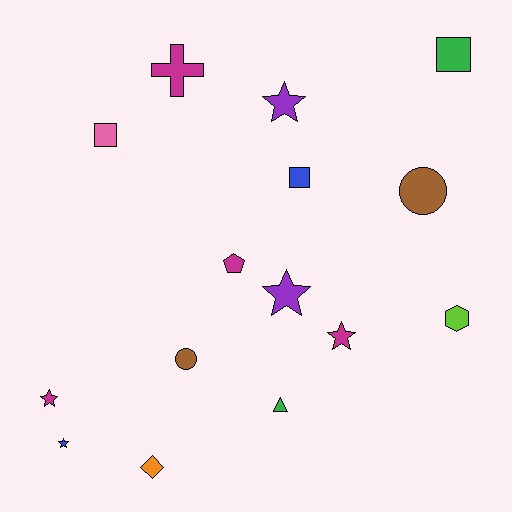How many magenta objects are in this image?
There are 4 magenta objects.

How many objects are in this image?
There are 15 objects.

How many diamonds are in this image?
There is 1 diamond.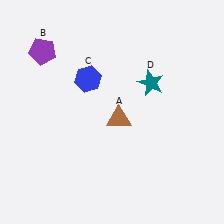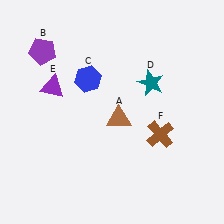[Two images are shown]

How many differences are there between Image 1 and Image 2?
There are 2 differences between the two images.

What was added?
A purple triangle (E), a brown cross (F) were added in Image 2.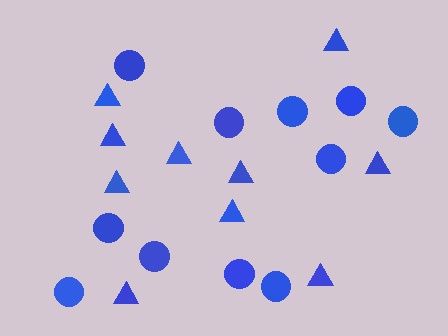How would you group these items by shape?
There are 2 groups: one group of circles (11) and one group of triangles (10).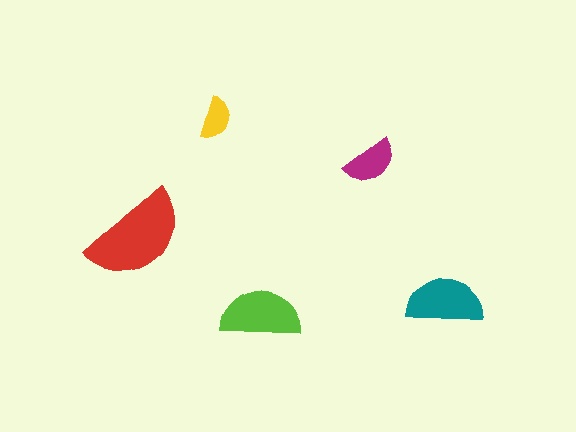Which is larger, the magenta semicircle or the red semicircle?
The red one.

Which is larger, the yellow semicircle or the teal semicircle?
The teal one.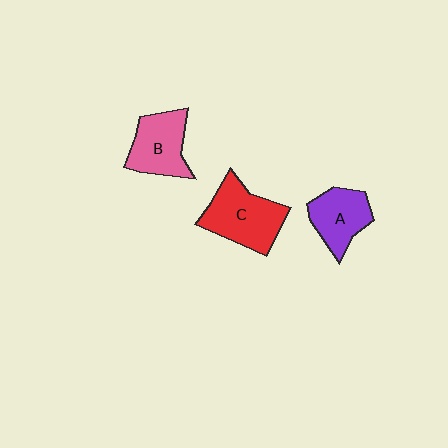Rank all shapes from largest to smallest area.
From largest to smallest: C (red), B (pink), A (purple).